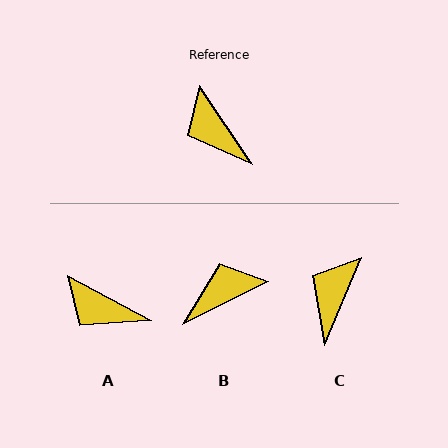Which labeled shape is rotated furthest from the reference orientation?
B, about 97 degrees away.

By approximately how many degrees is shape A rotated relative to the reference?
Approximately 28 degrees counter-clockwise.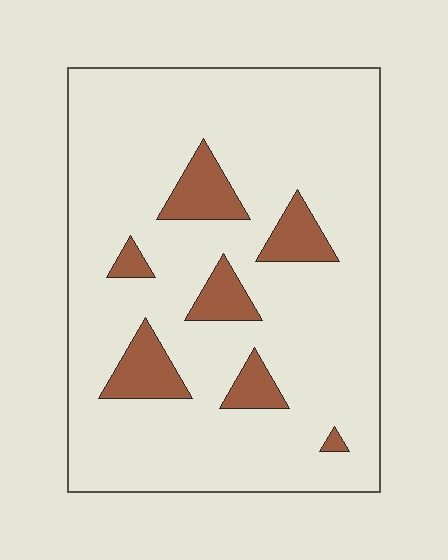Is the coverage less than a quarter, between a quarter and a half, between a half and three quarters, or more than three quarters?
Less than a quarter.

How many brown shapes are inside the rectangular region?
7.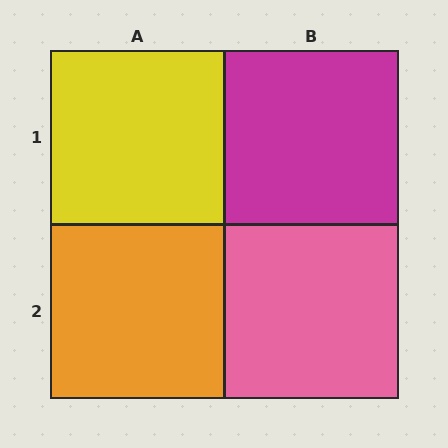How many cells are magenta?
1 cell is magenta.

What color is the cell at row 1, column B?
Magenta.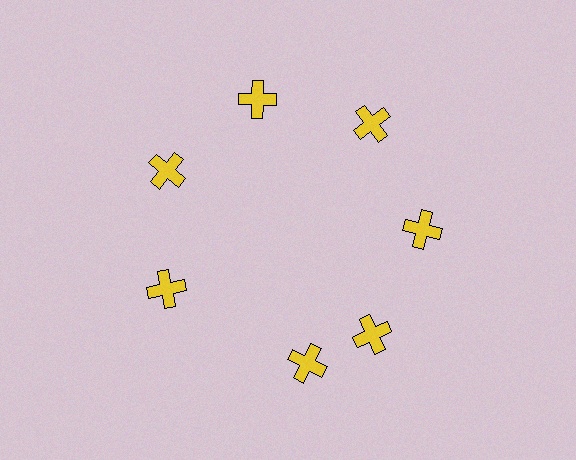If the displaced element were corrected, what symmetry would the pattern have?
It would have 7-fold rotational symmetry — the pattern would map onto itself every 51 degrees.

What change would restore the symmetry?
The symmetry would be restored by rotating it back into even spacing with its neighbors so that all 7 crosses sit at equal angles and equal distance from the center.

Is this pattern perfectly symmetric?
No. The 7 yellow crosses are arranged in a ring, but one element near the 6 o'clock position is rotated out of alignment along the ring, breaking the 7-fold rotational symmetry.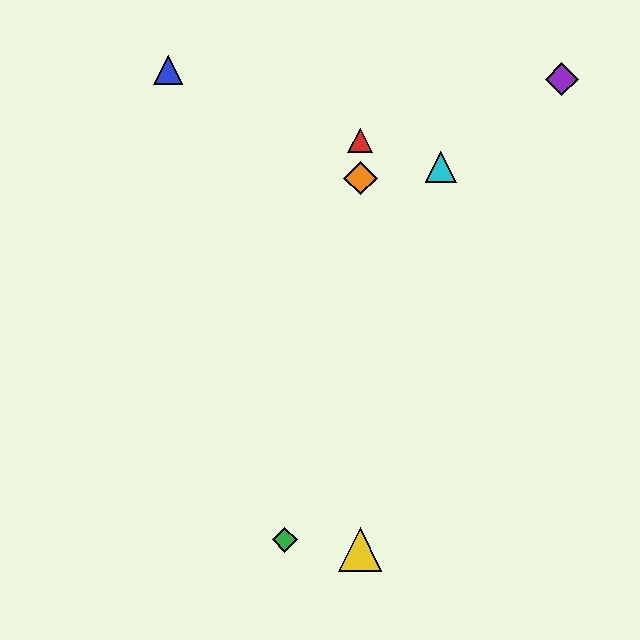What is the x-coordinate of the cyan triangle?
The cyan triangle is at x≈441.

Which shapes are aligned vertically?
The red triangle, the yellow triangle, the orange diamond are aligned vertically.